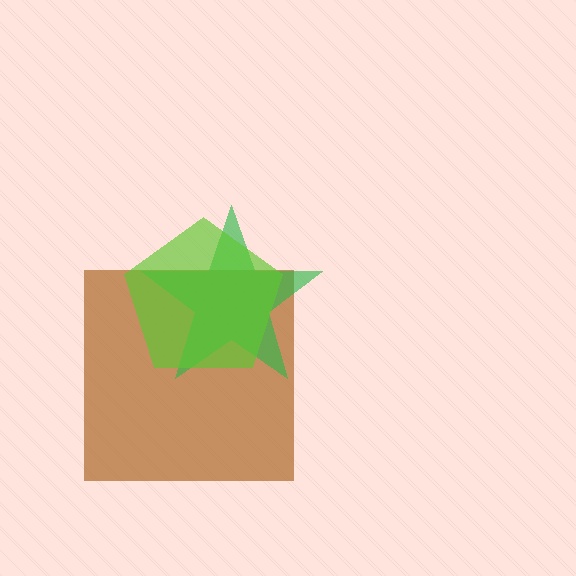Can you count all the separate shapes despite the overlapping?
Yes, there are 3 separate shapes.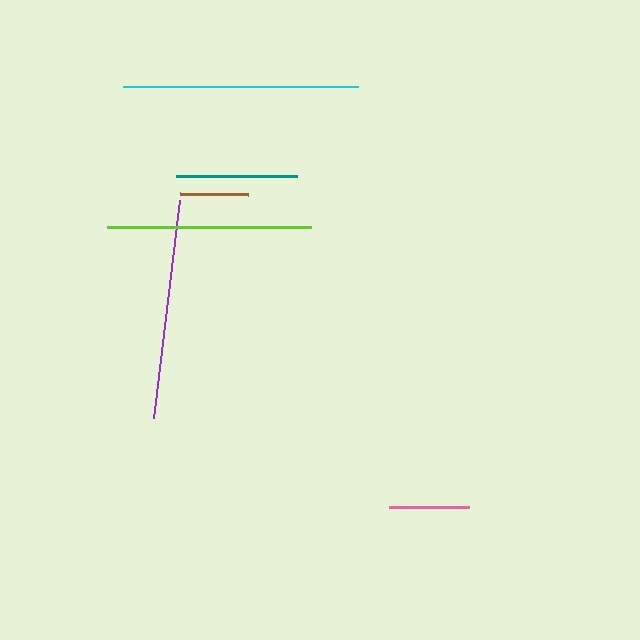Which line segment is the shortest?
The brown line is the shortest at approximately 69 pixels.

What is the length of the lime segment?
The lime segment is approximately 204 pixels long.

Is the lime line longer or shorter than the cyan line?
The cyan line is longer than the lime line.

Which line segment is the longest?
The cyan line is the longest at approximately 235 pixels.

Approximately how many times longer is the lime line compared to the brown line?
The lime line is approximately 3.0 times the length of the brown line.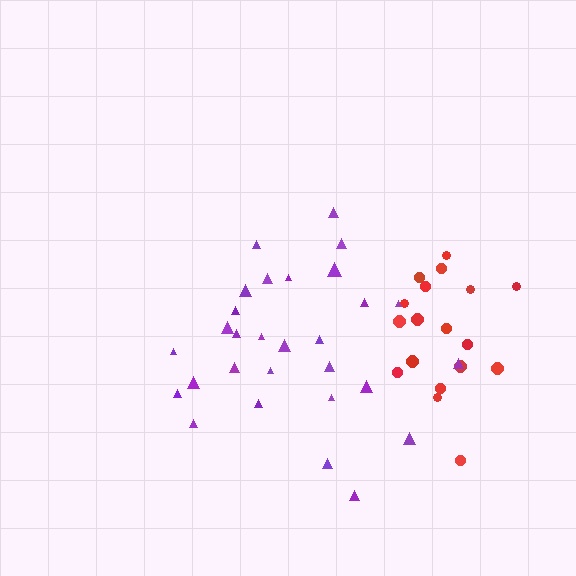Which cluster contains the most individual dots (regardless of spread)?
Purple (29).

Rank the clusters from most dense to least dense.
red, purple.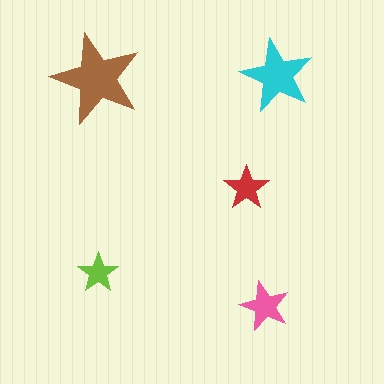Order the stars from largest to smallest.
the brown one, the cyan one, the pink one, the red one, the lime one.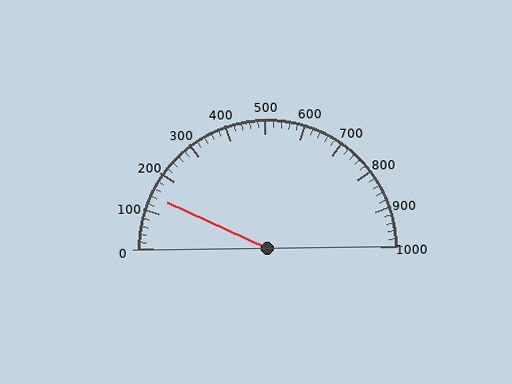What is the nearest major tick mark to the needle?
The nearest major tick mark is 100.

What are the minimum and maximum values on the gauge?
The gauge ranges from 0 to 1000.